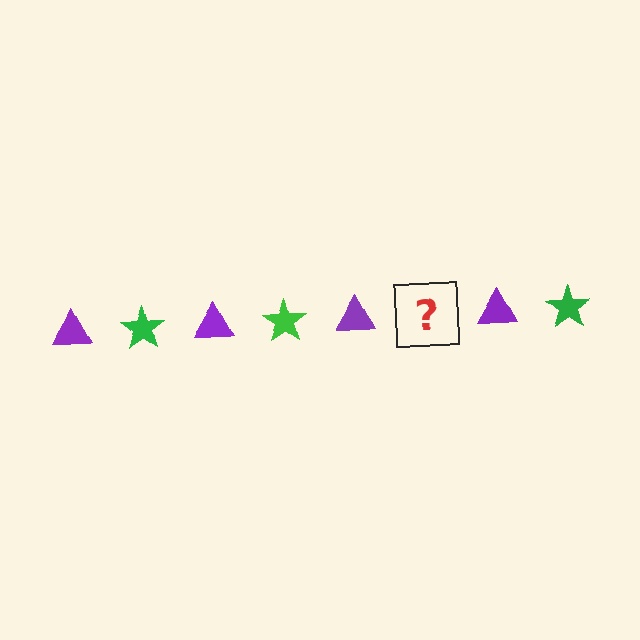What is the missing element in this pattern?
The missing element is a green star.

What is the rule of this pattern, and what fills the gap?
The rule is that the pattern alternates between purple triangle and green star. The gap should be filled with a green star.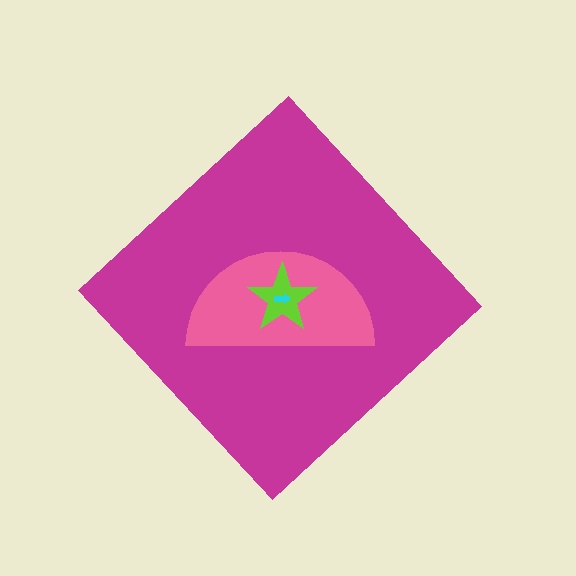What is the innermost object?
The cyan arrow.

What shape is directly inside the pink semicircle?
The lime star.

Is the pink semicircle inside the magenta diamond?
Yes.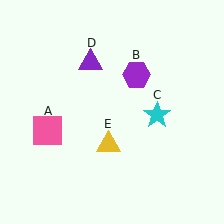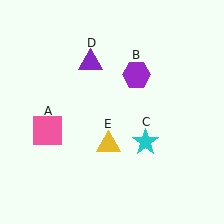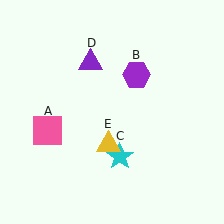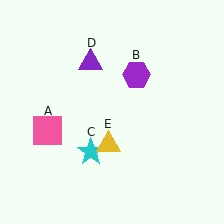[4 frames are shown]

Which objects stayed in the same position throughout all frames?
Pink square (object A) and purple hexagon (object B) and purple triangle (object D) and yellow triangle (object E) remained stationary.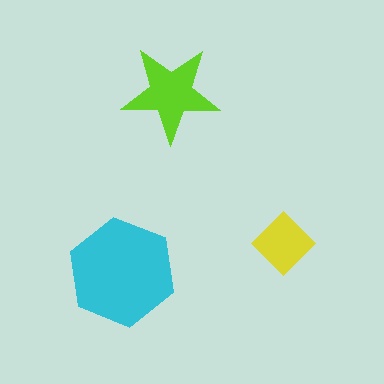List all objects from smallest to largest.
The yellow diamond, the lime star, the cyan hexagon.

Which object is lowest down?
The cyan hexagon is bottommost.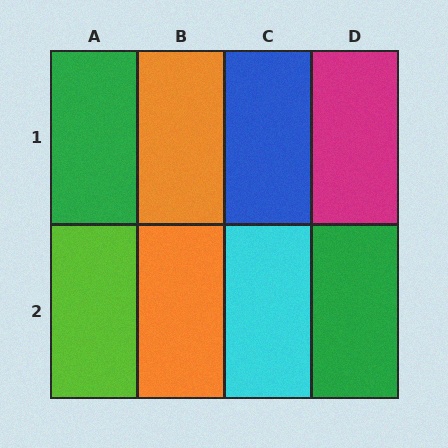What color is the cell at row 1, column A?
Green.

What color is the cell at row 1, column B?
Orange.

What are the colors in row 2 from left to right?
Lime, orange, cyan, green.